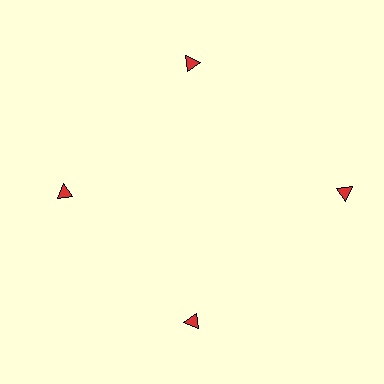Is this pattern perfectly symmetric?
No. The 4 red triangles are arranged in a ring, but one element near the 3 o'clock position is pushed outward from the center, breaking the 4-fold rotational symmetry.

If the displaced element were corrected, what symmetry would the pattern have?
It would have 4-fold rotational symmetry — the pattern would map onto itself every 90 degrees.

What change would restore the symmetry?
The symmetry would be restored by moving it inward, back onto the ring so that all 4 triangles sit at equal angles and equal distance from the center.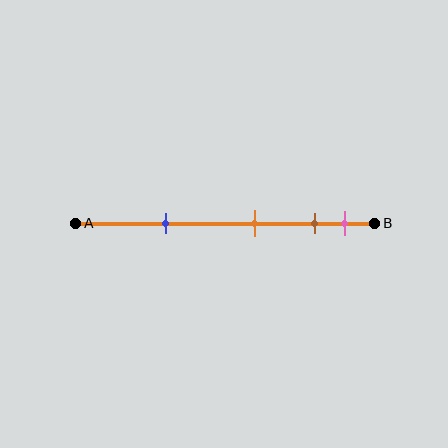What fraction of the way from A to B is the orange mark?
The orange mark is approximately 60% (0.6) of the way from A to B.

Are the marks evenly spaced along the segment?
No, the marks are not evenly spaced.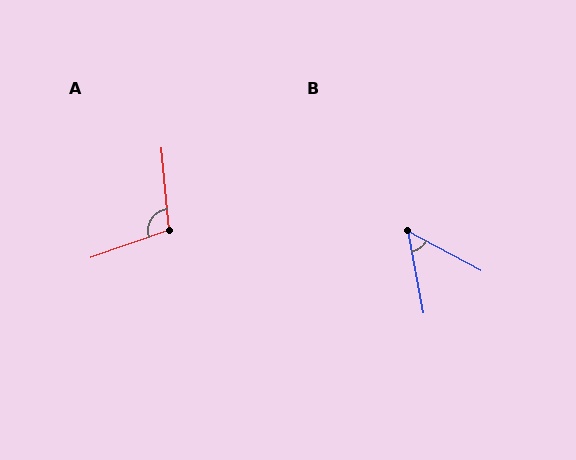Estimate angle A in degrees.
Approximately 105 degrees.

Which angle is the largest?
A, at approximately 105 degrees.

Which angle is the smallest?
B, at approximately 52 degrees.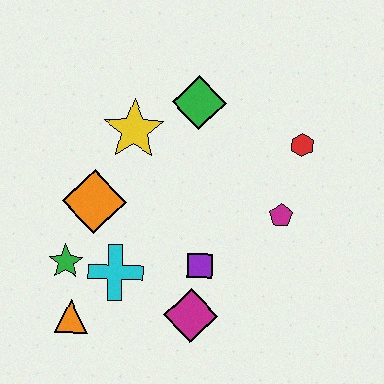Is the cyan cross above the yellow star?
No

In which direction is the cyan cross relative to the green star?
The cyan cross is to the right of the green star.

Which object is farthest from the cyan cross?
The red hexagon is farthest from the cyan cross.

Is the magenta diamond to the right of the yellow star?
Yes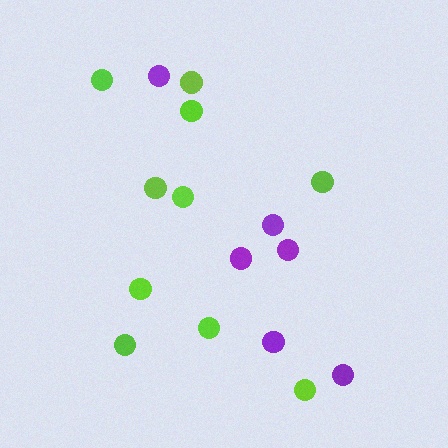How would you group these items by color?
There are 2 groups: one group of purple circles (6) and one group of lime circles (10).